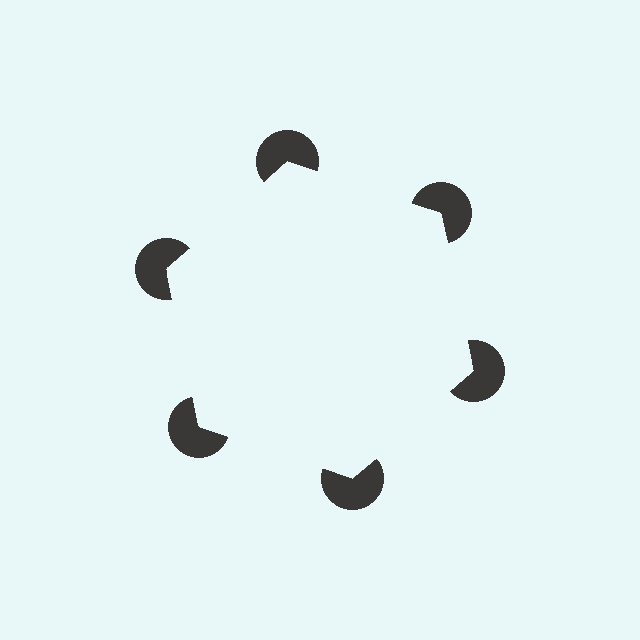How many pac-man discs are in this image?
There are 6 — one at each vertex of the illusory hexagon.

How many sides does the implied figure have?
6 sides.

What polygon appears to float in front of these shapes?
An illusory hexagon — its edges are inferred from the aligned wedge cuts in the pac-man discs, not physically drawn.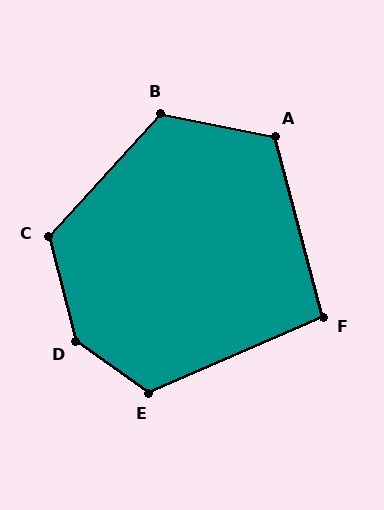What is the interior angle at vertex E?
Approximately 121 degrees (obtuse).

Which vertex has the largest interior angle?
D, at approximately 140 degrees.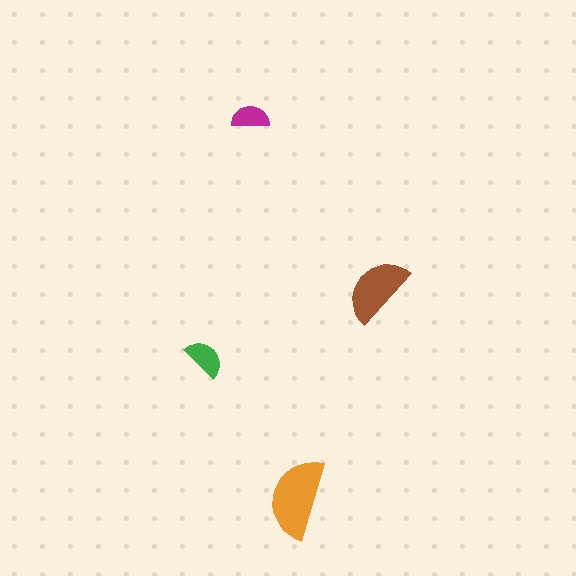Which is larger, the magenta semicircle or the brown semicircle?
The brown one.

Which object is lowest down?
The orange semicircle is bottommost.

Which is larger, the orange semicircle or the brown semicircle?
The orange one.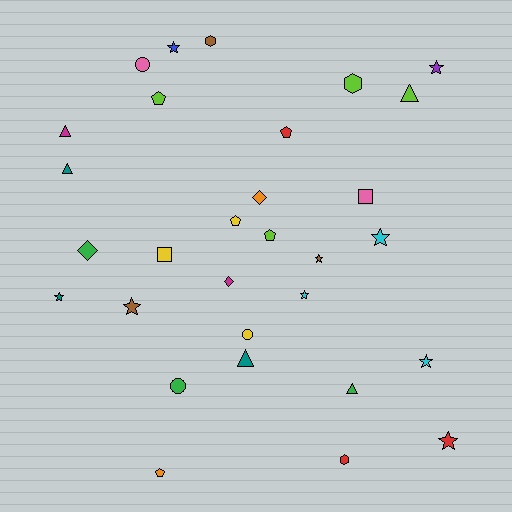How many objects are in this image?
There are 30 objects.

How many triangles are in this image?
There are 5 triangles.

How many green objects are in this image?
There are 3 green objects.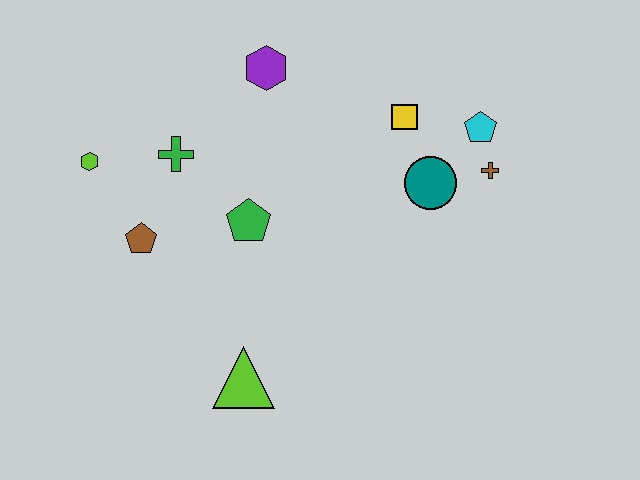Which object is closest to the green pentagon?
The green cross is closest to the green pentagon.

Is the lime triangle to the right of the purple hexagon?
No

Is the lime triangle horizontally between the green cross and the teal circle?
Yes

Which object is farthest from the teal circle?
The lime hexagon is farthest from the teal circle.